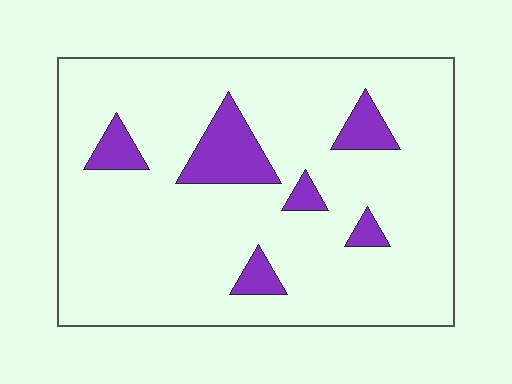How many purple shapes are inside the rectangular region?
6.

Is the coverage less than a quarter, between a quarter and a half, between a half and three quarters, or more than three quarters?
Less than a quarter.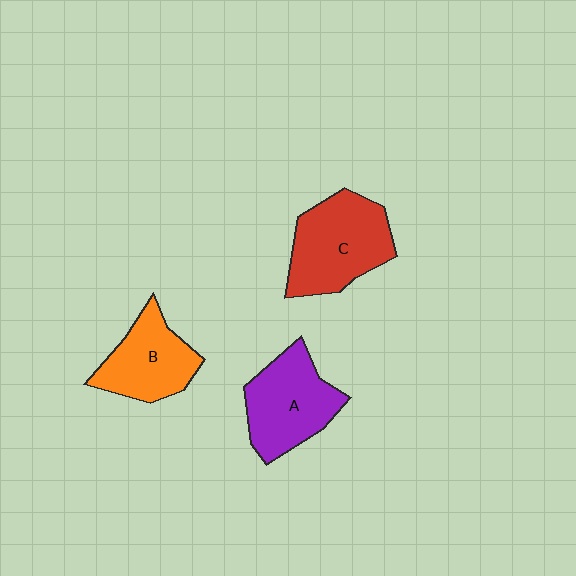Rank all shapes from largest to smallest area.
From largest to smallest: C (red), A (purple), B (orange).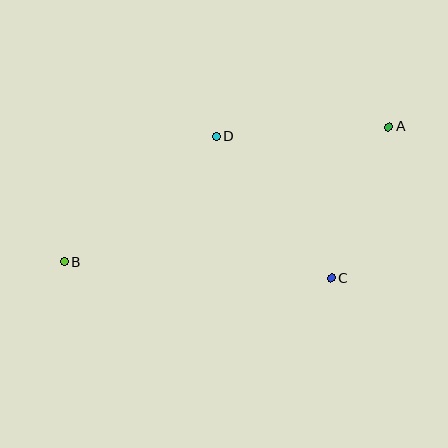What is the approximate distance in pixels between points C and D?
The distance between C and D is approximately 183 pixels.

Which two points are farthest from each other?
Points A and B are farthest from each other.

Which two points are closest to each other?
Points A and C are closest to each other.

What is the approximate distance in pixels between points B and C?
The distance between B and C is approximately 268 pixels.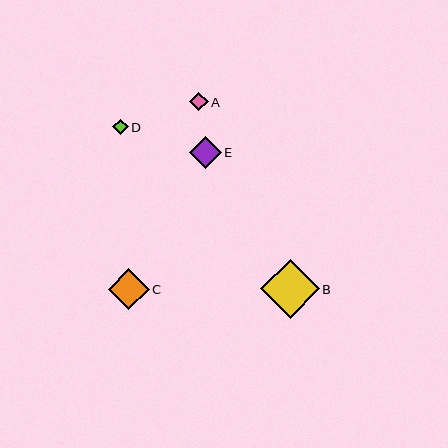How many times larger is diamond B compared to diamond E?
Diamond B is approximately 1.8 times the size of diamond E.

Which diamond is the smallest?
Diamond D is the smallest with a size of approximately 15 pixels.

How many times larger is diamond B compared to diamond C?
Diamond B is approximately 1.4 times the size of diamond C.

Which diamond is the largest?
Diamond B is the largest with a size of approximately 58 pixels.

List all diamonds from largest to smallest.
From largest to smallest: B, C, E, A, D.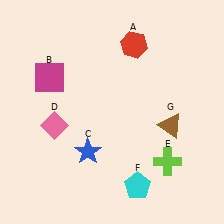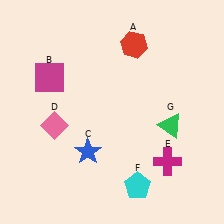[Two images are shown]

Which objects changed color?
E changed from lime to magenta. G changed from brown to green.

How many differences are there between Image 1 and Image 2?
There are 2 differences between the two images.